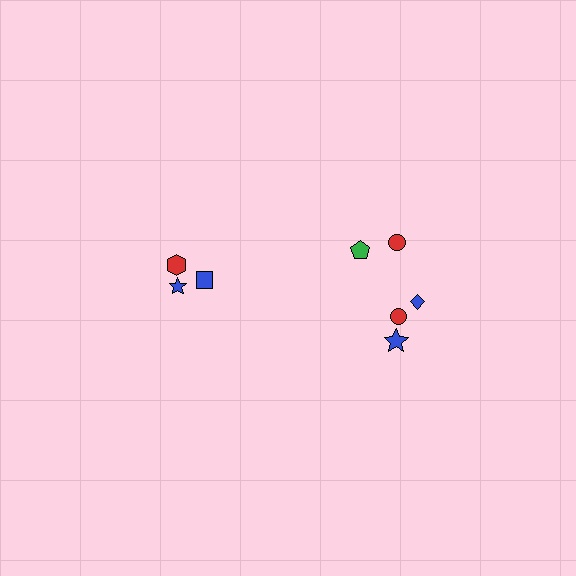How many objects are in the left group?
There are 3 objects.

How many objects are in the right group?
There are 5 objects.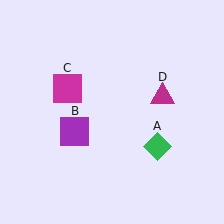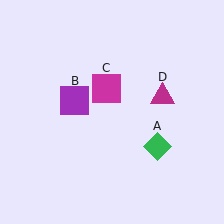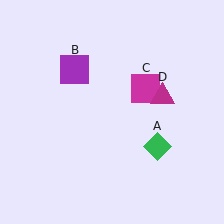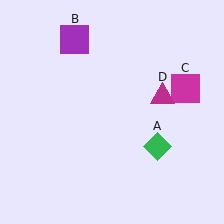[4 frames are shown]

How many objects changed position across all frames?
2 objects changed position: purple square (object B), magenta square (object C).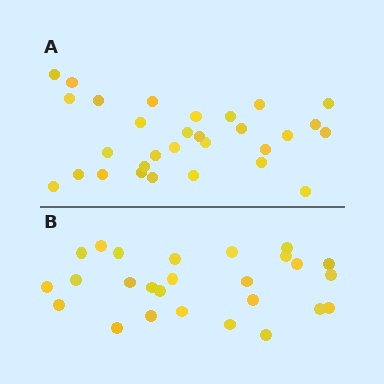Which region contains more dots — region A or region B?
Region A (the top region) has more dots.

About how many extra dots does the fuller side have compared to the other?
Region A has about 4 more dots than region B.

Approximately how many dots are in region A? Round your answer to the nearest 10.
About 30 dots.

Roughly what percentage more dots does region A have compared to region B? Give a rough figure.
About 15% more.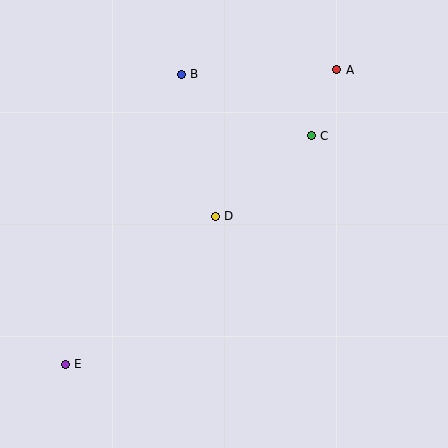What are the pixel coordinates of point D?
Point D is at (215, 216).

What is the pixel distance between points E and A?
The distance between E and A is 400 pixels.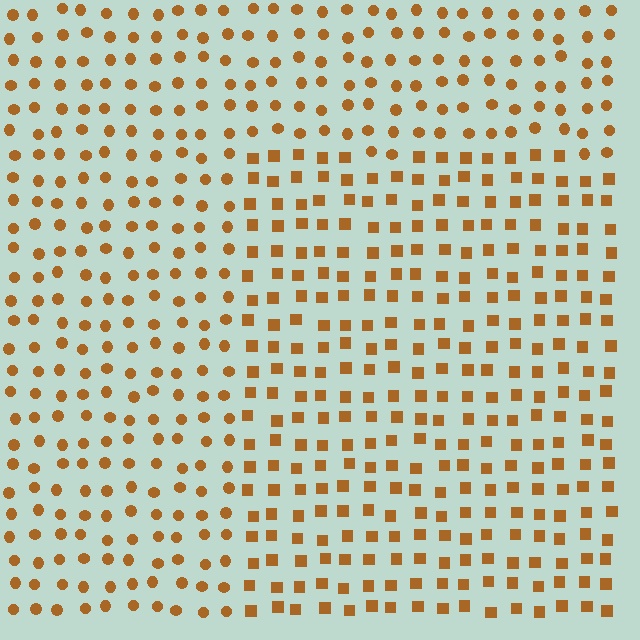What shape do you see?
I see a rectangle.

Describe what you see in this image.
The image is filled with small brown elements arranged in a uniform grid. A rectangle-shaped region contains squares, while the surrounding area contains circles. The boundary is defined purely by the change in element shape.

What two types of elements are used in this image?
The image uses squares inside the rectangle region and circles outside it.